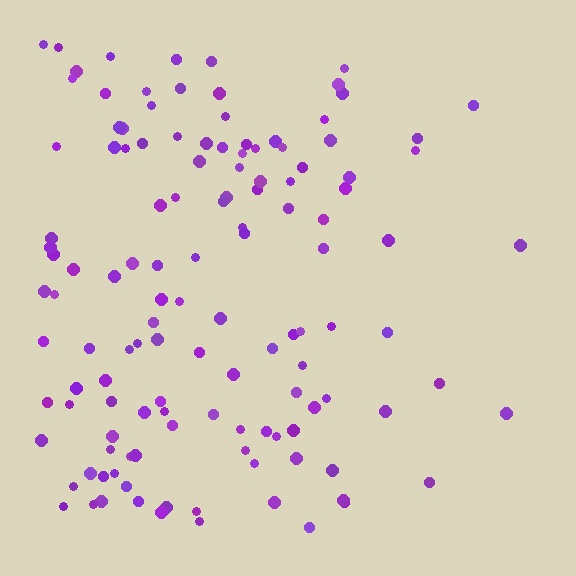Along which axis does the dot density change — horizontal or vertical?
Horizontal.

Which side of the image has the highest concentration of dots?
The left.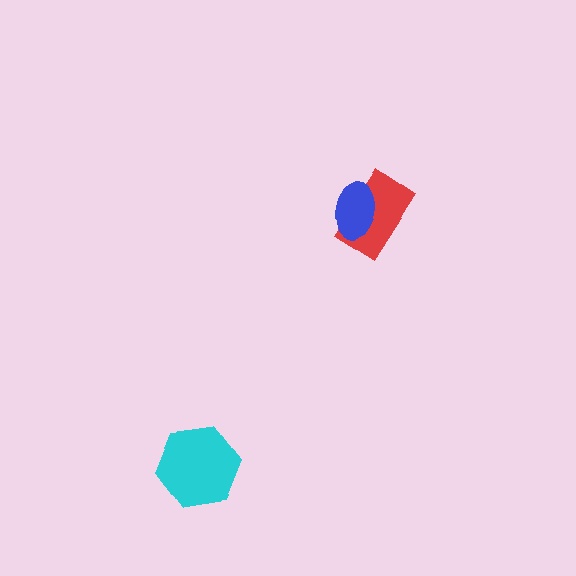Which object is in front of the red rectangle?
The blue ellipse is in front of the red rectangle.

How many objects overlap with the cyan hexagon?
0 objects overlap with the cyan hexagon.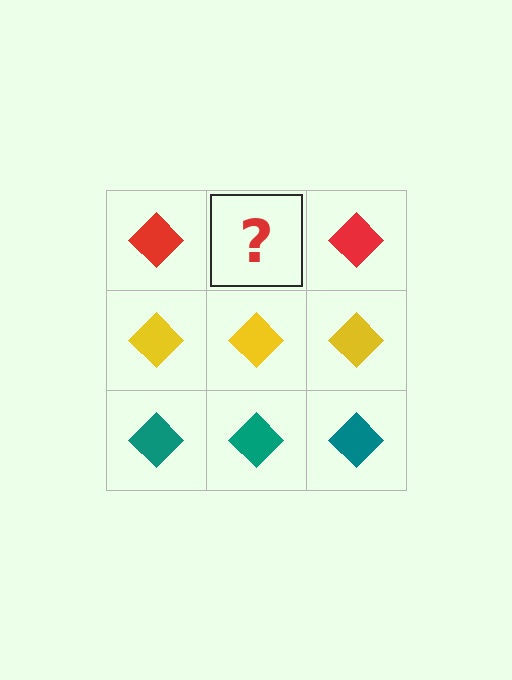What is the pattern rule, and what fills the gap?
The rule is that each row has a consistent color. The gap should be filled with a red diamond.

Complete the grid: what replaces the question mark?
The question mark should be replaced with a red diamond.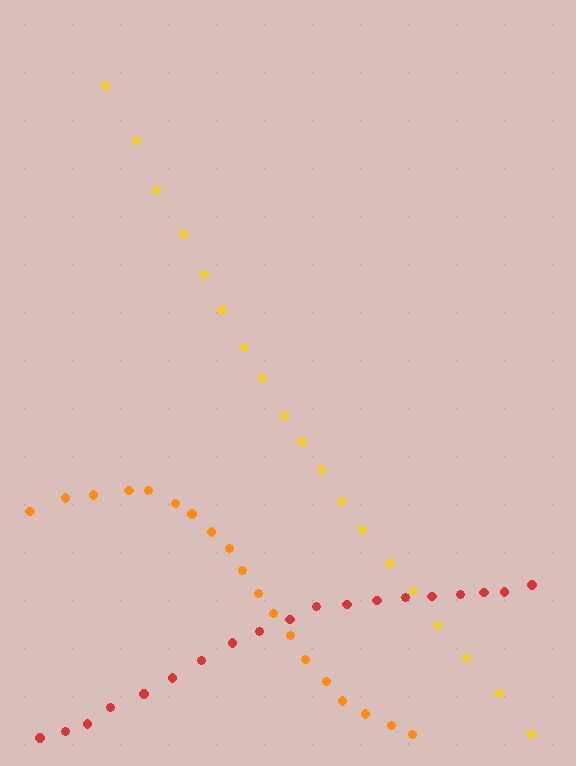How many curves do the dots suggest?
There are 3 distinct paths.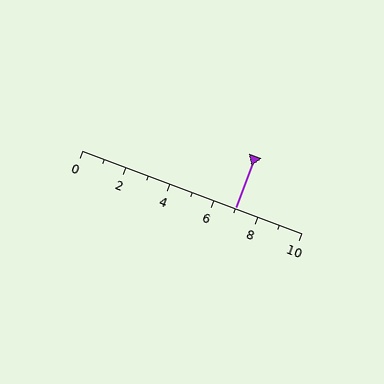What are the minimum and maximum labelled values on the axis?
The axis runs from 0 to 10.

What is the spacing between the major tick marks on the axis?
The major ticks are spaced 2 apart.